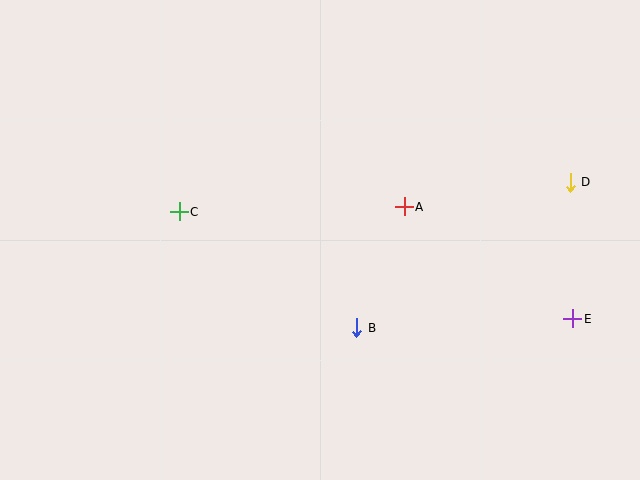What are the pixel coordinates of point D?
Point D is at (570, 182).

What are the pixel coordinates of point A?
Point A is at (404, 207).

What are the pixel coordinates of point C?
Point C is at (179, 212).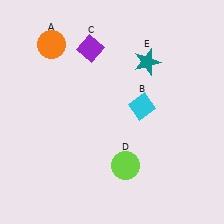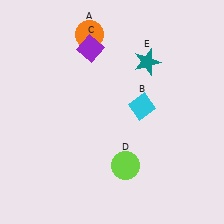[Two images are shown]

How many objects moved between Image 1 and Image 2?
1 object moved between the two images.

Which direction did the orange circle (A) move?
The orange circle (A) moved right.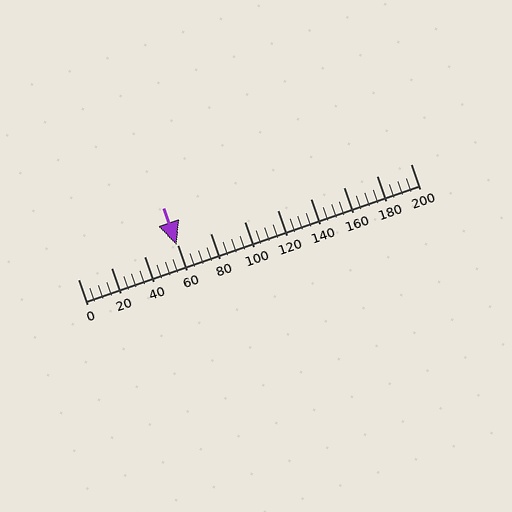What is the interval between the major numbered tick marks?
The major tick marks are spaced 20 units apart.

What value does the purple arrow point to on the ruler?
The purple arrow points to approximately 60.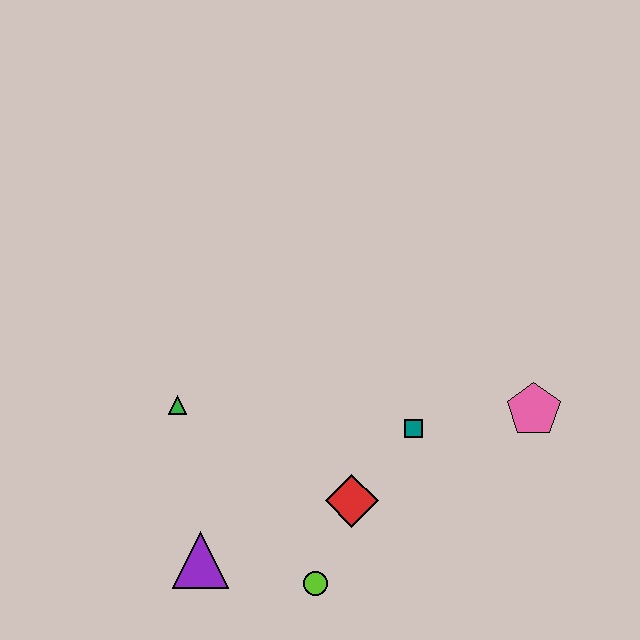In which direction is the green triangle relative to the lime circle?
The green triangle is above the lime circle.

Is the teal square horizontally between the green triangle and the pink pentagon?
Yes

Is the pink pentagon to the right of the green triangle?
Yes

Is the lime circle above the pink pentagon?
No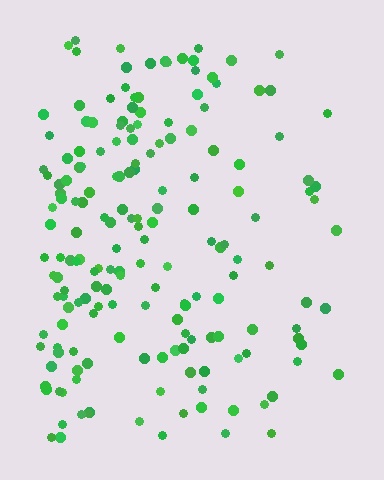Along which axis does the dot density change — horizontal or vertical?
Horizontal.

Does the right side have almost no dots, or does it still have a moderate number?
Still a moderate number, just noticeably fewer than the left.